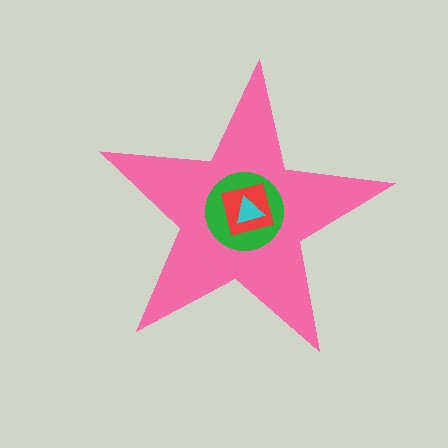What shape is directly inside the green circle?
The red square.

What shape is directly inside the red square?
The cyan triangle.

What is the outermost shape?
The pink star.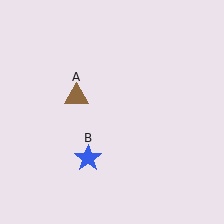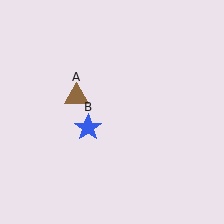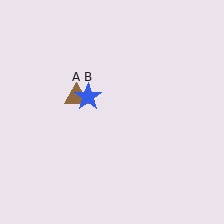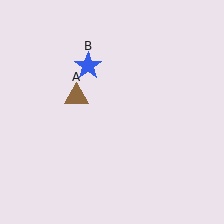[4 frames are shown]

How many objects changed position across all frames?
1 object changed position: blue star (object B).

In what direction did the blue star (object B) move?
The blue star (object B) moved up.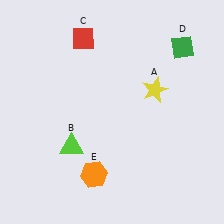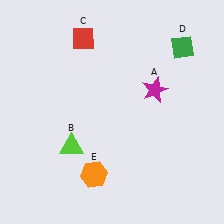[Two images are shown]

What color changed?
The star (A) changed from yellow in Image 1 to magenta in Image 2.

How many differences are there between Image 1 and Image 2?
There is 1 difference between the two images.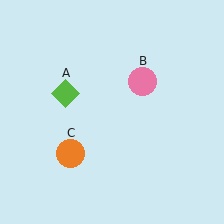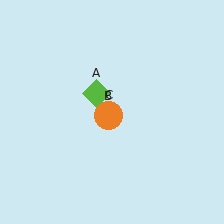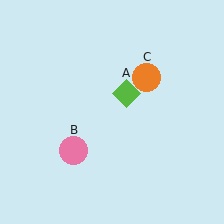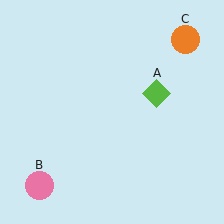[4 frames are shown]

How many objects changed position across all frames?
3 objects changed position: lime diamond (object A), pink circle (object B), orange circle (object C).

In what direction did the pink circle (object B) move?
The pink circle (object B) moved down and to the left.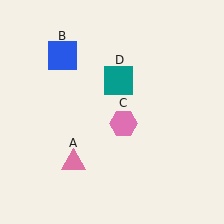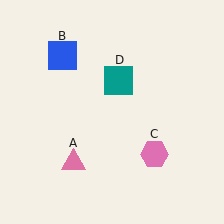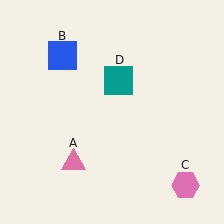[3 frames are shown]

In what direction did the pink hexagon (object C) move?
The pink hexagon (object C) moved down and to the right.